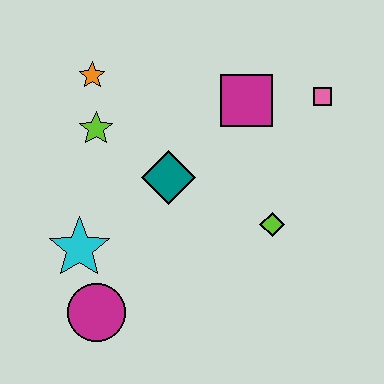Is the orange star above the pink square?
Yes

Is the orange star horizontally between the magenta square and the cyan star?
Yes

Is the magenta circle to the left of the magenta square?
Yes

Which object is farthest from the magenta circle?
The pink square is farthest from the magenta circle.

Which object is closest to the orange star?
The lime star is closest to the orange star.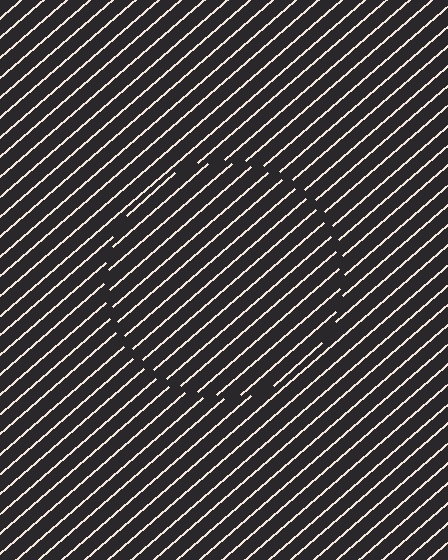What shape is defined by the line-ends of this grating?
An illusory circle. The interior of the shape contains the same grating, shifted by half a period — the contour is defined by the phase discontinuity where line-ends from the inner and outer gratings abut.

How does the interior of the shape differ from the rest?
The interior of the shape contains the same grating, shifted by half a period — the contour is defined by the phase discontinuity where line-ends from the inner and outer gratings abut.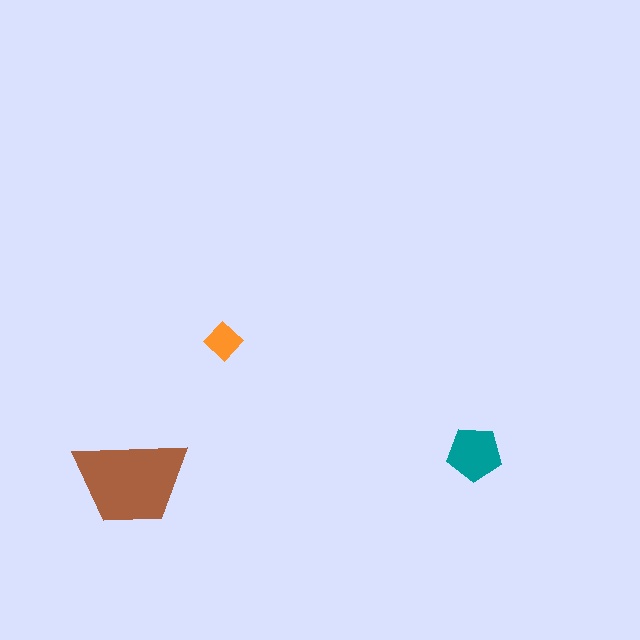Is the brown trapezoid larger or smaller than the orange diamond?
Larger.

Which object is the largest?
The brown trapezoid.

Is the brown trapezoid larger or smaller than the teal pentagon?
Larger.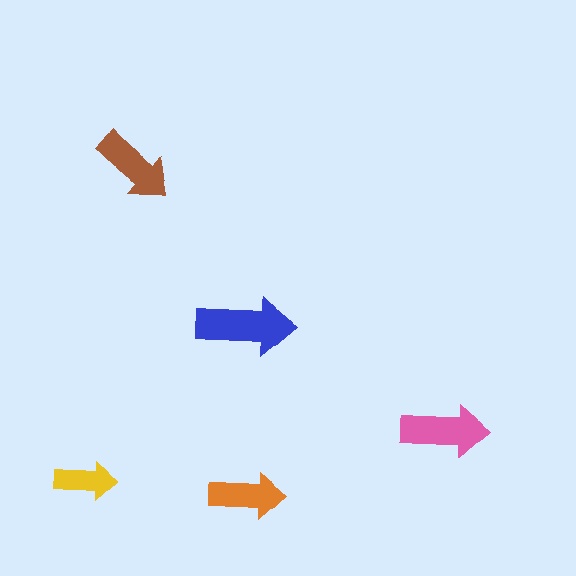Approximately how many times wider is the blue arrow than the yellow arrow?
About 1.5 times wider.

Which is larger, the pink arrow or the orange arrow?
The pink one.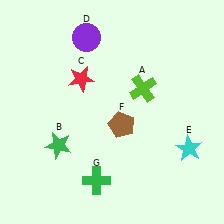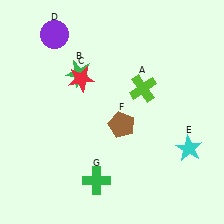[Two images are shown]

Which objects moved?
The objects that moved are: the green star (B), the purple circle (D).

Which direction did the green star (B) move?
The green star (B) moved up.